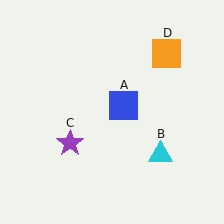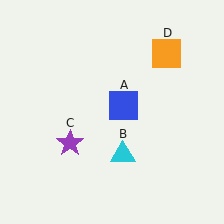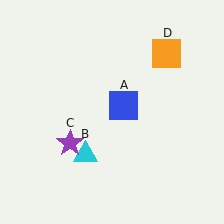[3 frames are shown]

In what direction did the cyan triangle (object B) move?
The cyan triangle (object B) moved left.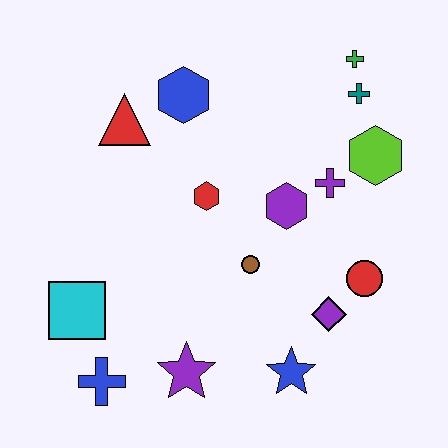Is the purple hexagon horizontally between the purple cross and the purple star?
Yes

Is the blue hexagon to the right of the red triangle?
Yes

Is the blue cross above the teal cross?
No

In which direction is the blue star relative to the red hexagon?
The blue star is below the red hexagon.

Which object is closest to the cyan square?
The blue cross is closest to the cyan square.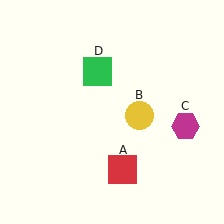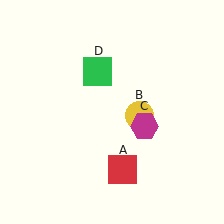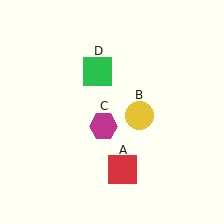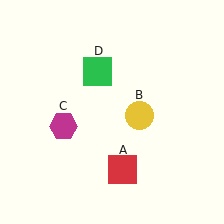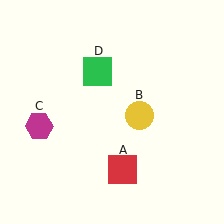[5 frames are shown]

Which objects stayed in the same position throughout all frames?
Red square (object A) and yellow circle (object B) and green square (object D) remained stationary.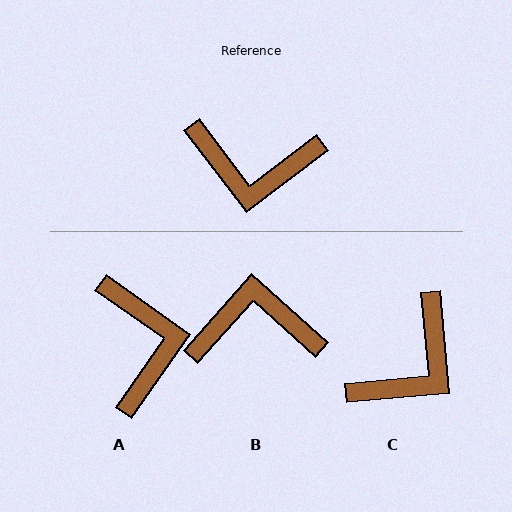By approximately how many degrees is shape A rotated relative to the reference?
Approximately 108 degrees counter-clockwise.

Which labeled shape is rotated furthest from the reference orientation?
B, about 169 degrees away.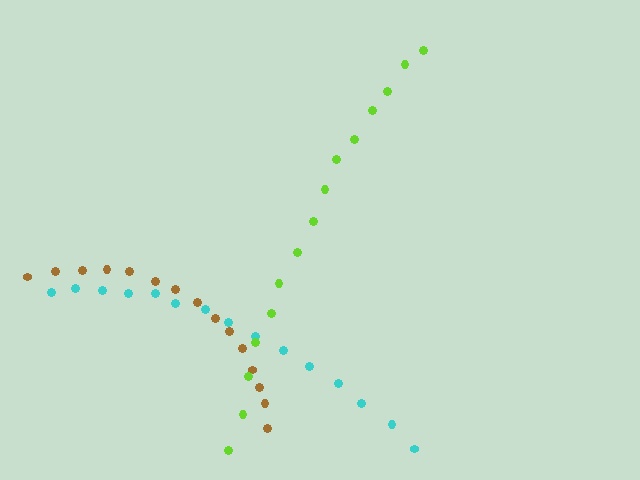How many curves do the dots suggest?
There are 3 distinct paths.